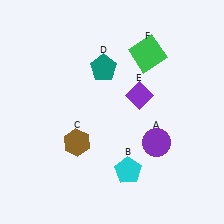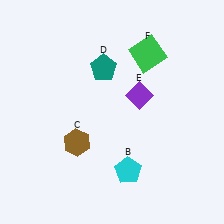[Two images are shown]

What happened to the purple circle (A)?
The purple circle (A) was removed in Image 2. It was in the bottom-right area of Image 1.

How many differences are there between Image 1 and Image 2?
There is 1 difference between the two images.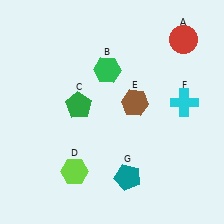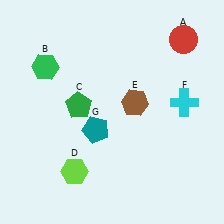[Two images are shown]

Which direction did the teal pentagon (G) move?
The teal pentagon (G) moved up.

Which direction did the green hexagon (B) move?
The green hexagon (B) moved left.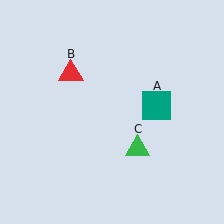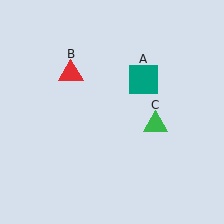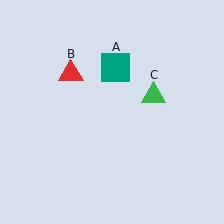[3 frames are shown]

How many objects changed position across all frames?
2 objects changed position: teal square (object A), green triangle (object C).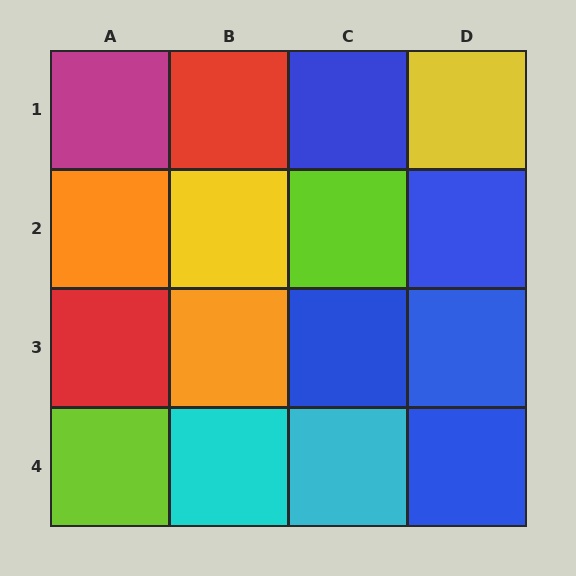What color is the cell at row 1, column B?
Red.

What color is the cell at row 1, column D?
Yellow.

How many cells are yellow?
2 cells are yellow.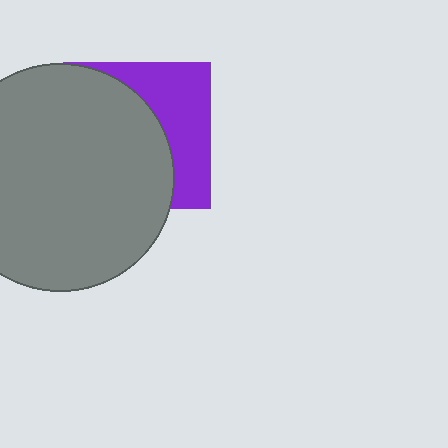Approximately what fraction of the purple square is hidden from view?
Roughly 62% of the purple square is hidden behind the gray circle.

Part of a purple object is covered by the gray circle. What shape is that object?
It is a square.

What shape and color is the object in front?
The object in front is a gray circle.